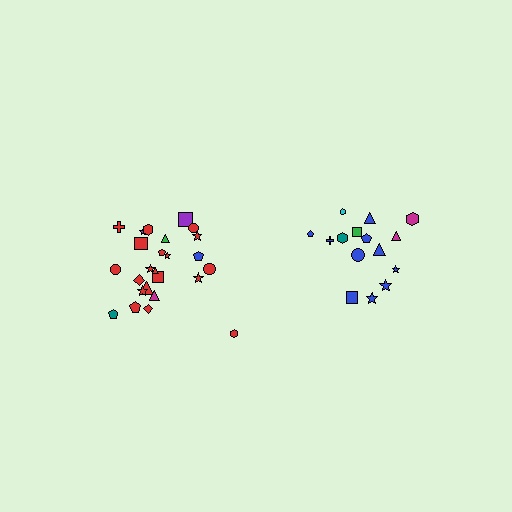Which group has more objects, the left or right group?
The left group.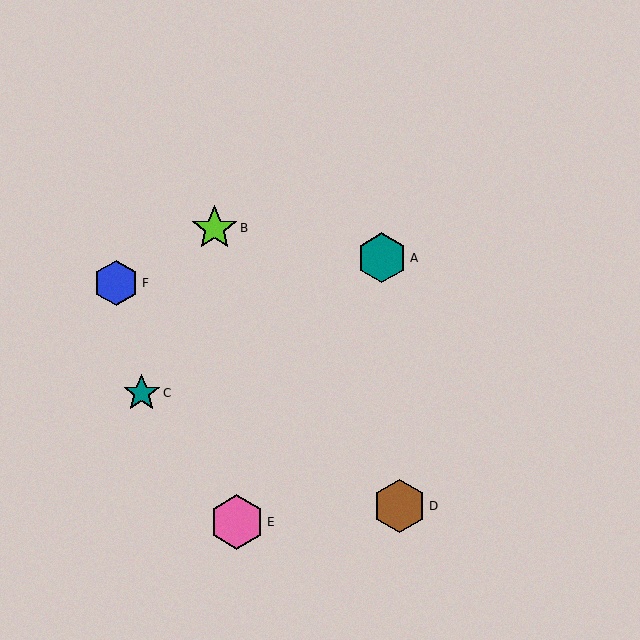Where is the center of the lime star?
The center of the lime star is at (214, 228).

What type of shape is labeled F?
Shape F is a blue hexagon.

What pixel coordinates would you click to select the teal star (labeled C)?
Click at (142, 393) to select the teal star C.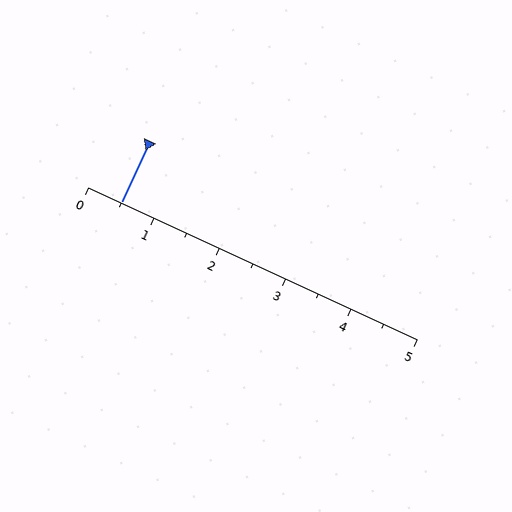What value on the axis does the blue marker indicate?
The marker indicates approximately 0.5.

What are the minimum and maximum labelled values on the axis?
The axis runs from 0 to 5.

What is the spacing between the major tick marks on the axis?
The major ticks are spaced 1 apart.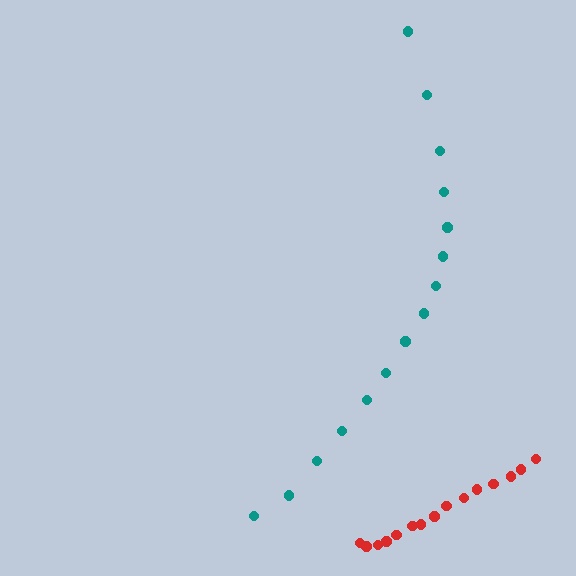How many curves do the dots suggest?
There are 2 distinct paths.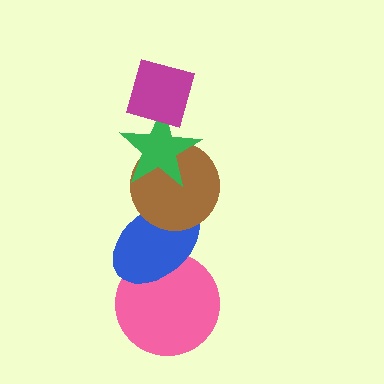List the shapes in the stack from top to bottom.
From top to bottom: the magenta diamond, the green star, the brown circle, the blue ellipse, the pink circle.